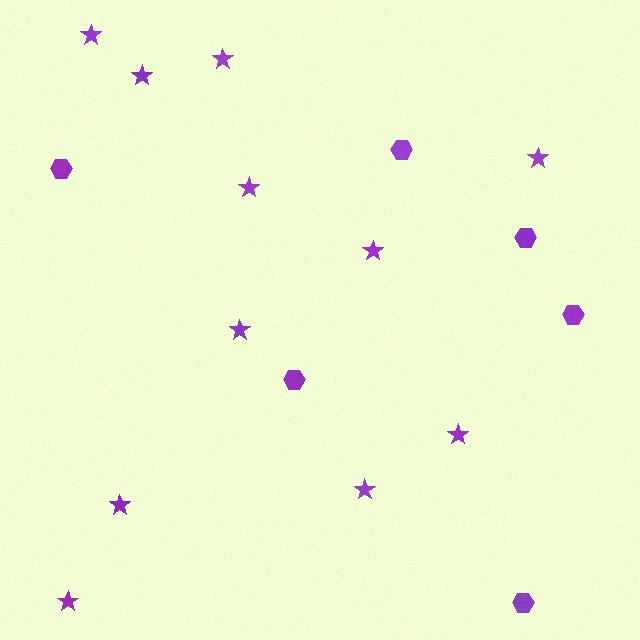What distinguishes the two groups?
There are 2 groups: one group of hexagons (6) and one group of stars (11).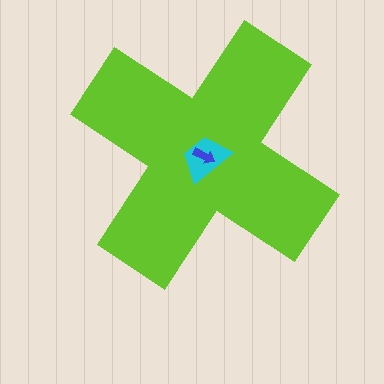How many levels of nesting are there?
3.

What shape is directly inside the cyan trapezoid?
The blue arrow.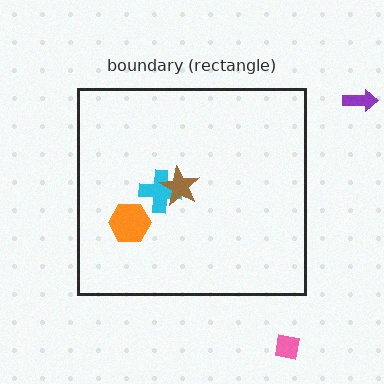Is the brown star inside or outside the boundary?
Inside.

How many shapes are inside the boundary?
3 inside, 2 outside.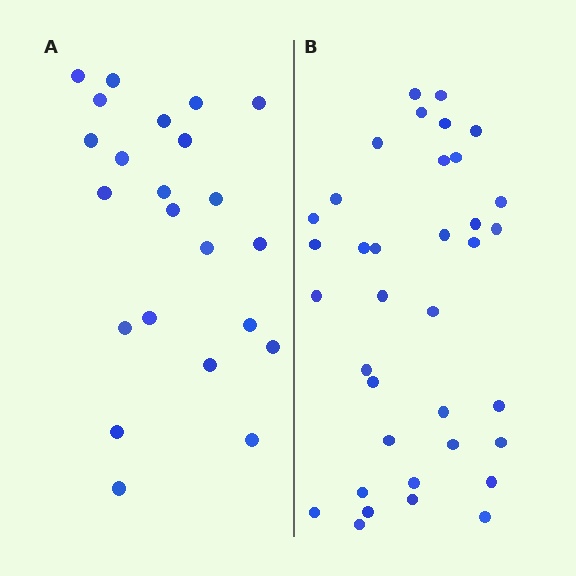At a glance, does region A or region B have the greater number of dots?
Region B (the right region) has more dots.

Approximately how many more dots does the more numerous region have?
Region B has approximately 15 more dots than region A.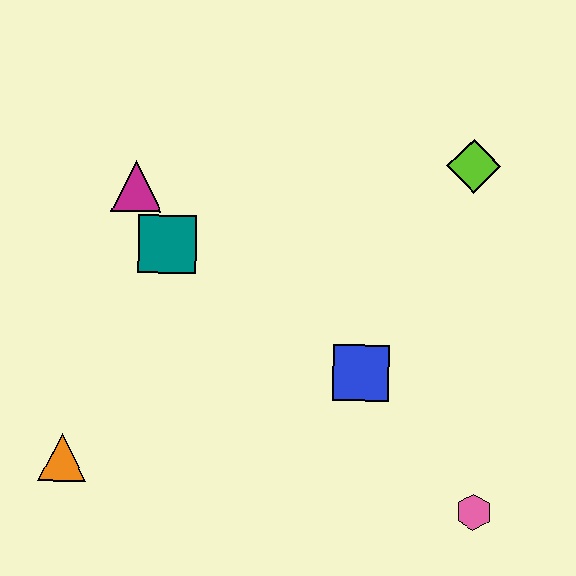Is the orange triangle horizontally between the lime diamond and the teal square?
No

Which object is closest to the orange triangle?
The teal square is closest to the orange triangle.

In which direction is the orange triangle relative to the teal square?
The orange triangle is below the teal square.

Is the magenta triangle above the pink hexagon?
Yes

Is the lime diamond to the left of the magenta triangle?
No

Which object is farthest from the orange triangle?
The lime diamond is farthest from the orange triangle.